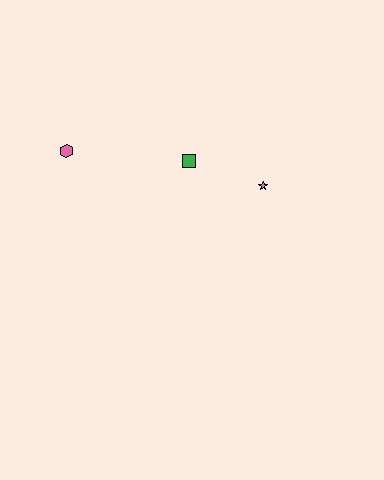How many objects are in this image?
There are 3 objects.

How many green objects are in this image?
There is 1 green object.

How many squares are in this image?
There is 1 square.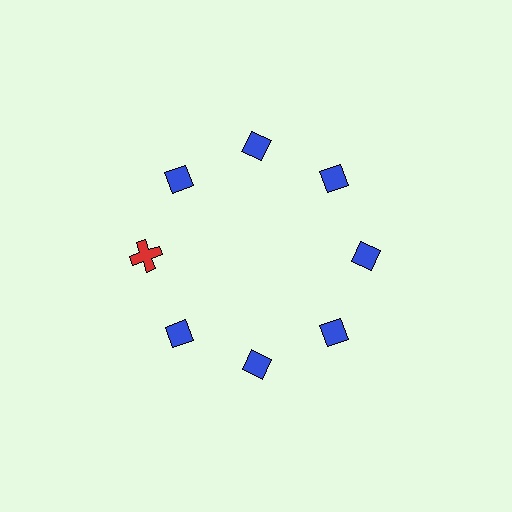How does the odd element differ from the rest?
It differs in both color (red instead of blue) and shape (cross instead of diamond).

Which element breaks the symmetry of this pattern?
The red cross at roughly the 9 o'clock position breaks the symmetry. All other shapes are blue diamonds.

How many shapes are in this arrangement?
There are 8 shapes arranged in a ring pattern.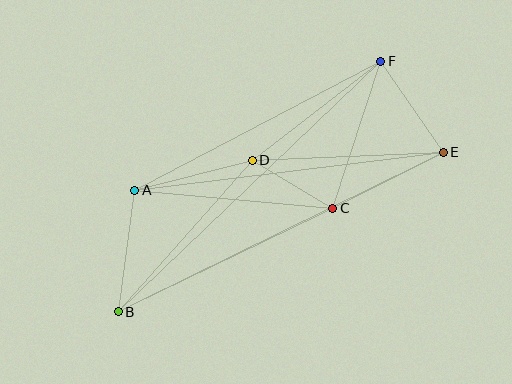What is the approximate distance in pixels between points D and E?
The distance between D and E is approximately 191 pixels.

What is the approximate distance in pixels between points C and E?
The distance between C and E is approximately 124 pixels.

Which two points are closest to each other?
Points C and D are closest to each other.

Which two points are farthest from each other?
Points B and F are farthest from each other.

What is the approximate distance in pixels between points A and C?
The distance between A and C is approximately 199 pixels.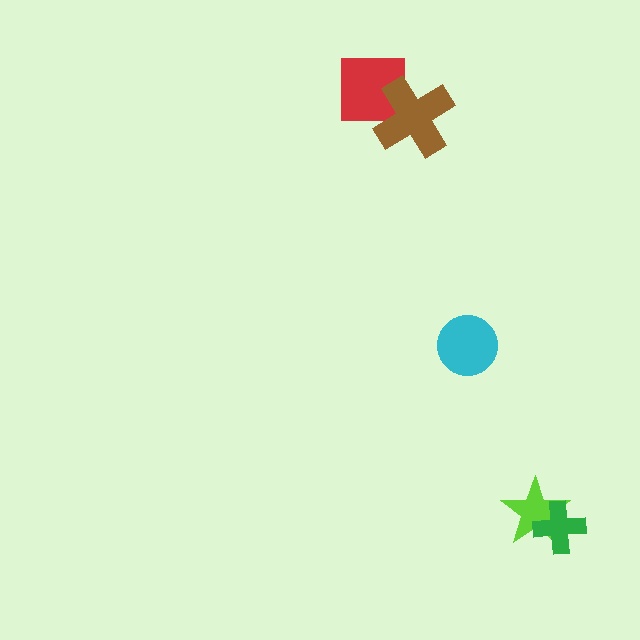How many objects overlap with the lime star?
1 object overlaps with the lime star.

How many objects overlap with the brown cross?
1 object overlaps with the brown cross.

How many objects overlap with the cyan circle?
0 objects overlap with the cyan circle.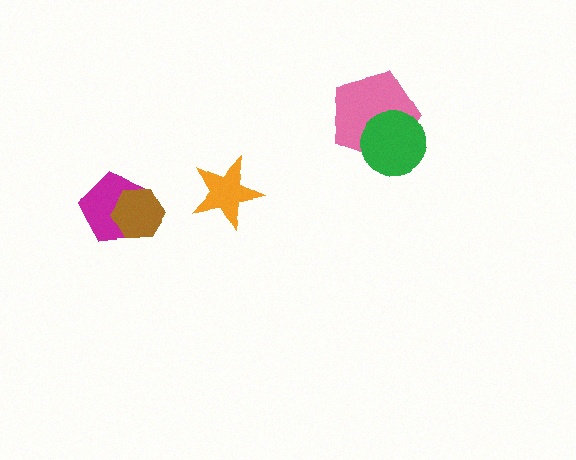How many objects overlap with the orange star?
0 objects overlap with the orange star.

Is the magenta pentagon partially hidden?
Yes, it is partially covered by another shape.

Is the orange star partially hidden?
No, no other shape covers it.